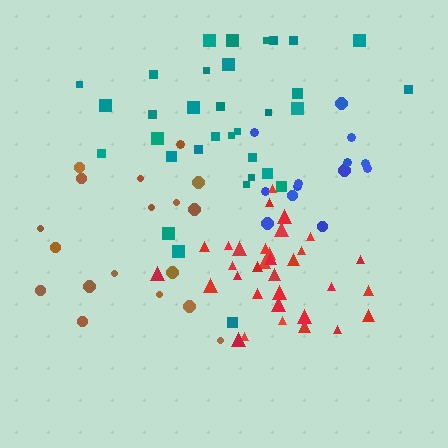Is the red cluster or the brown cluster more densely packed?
Red.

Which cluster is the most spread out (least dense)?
Brown.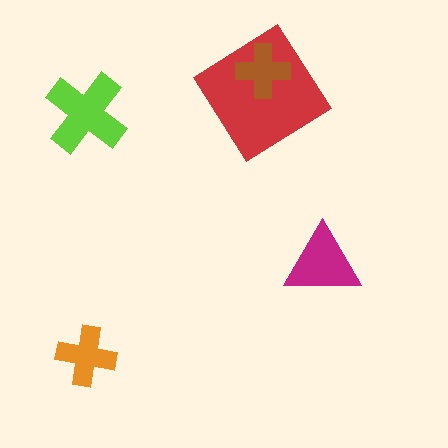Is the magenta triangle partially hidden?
No, no other shape covers it.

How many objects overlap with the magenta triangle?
0 objects overlap with the magenta triangle.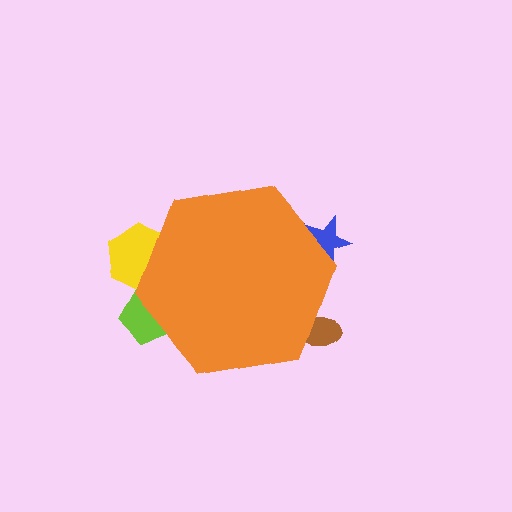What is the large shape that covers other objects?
An orange hexagon.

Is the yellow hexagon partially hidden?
Yes, the yellow hexagon is partially hidden behind the orange hexagon.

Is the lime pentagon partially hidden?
Yes, the lime pentagon is partially hidden behind the orange hexagon.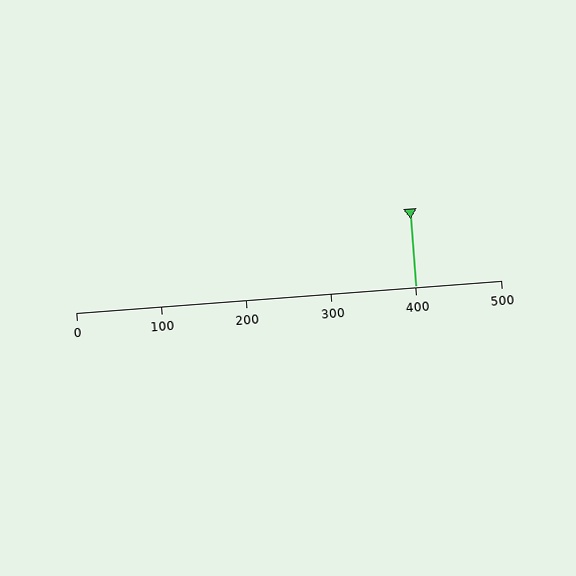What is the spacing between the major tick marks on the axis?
The major ticks are spaced 100 apart.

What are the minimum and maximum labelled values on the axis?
The axis runs from 0 to 500.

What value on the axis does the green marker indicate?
The marker indicates approximately 400.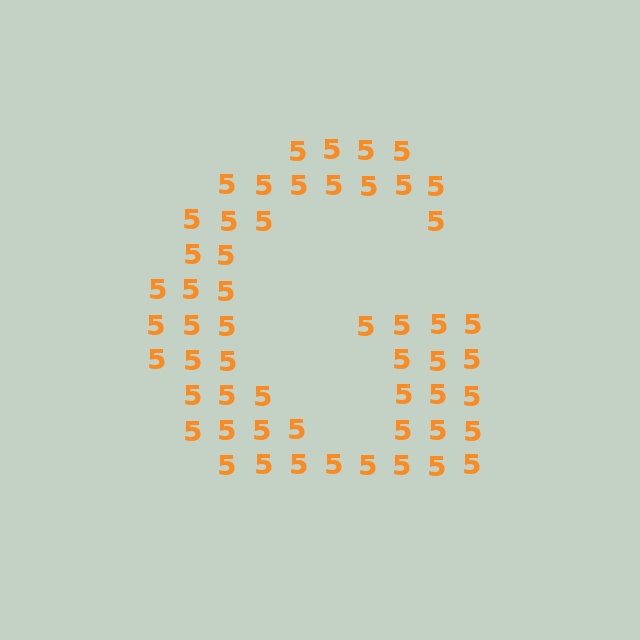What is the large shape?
The large shape is the letter G.